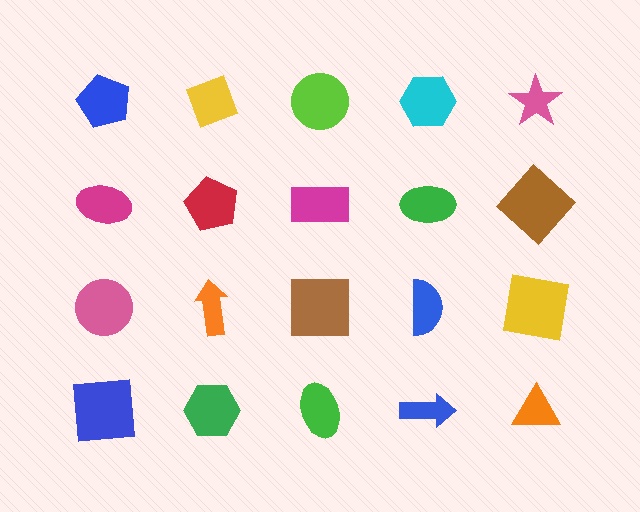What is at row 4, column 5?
An orange triangle.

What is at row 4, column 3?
A green ellipse.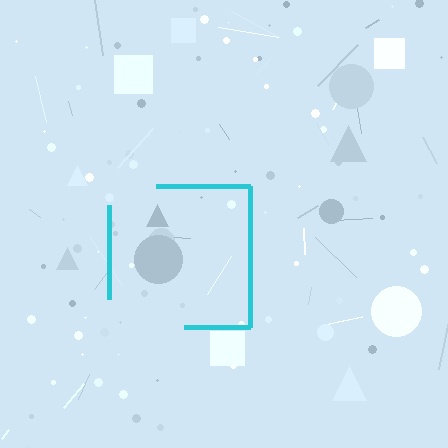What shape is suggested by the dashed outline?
The dashed outline suggests a square.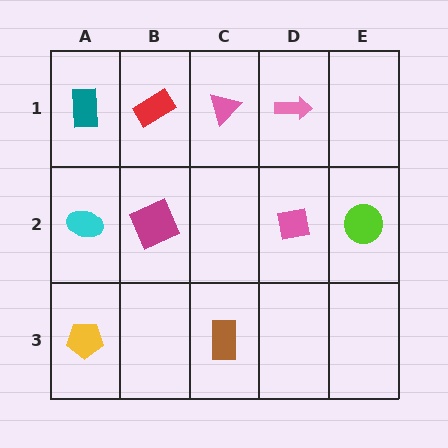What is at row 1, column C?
A pink triangle.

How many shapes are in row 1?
4 shapes.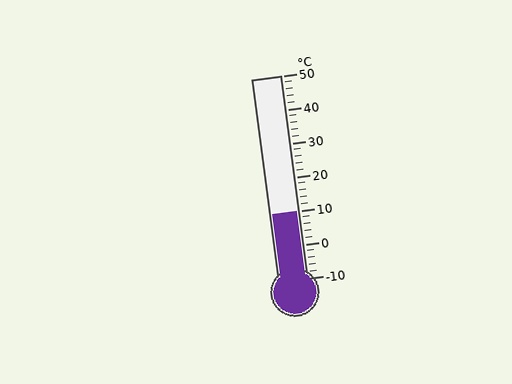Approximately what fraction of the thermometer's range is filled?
The thermometer is filled to approximately 35% of its range.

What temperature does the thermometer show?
The thermometer shows approximately 10°C.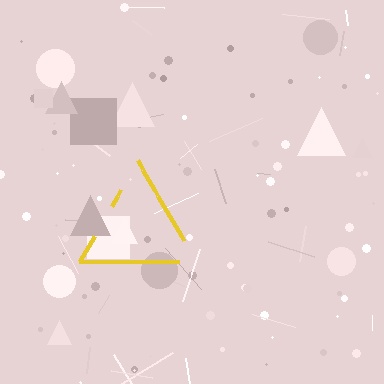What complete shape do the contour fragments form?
The contour fragments form a triangle.